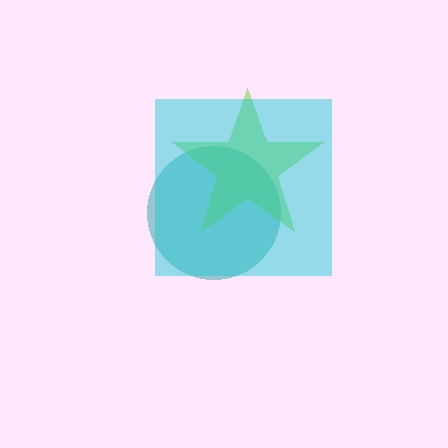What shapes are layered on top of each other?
The layered shapes are: a teal circle, a lime star, a cyan square.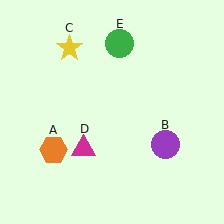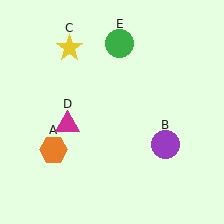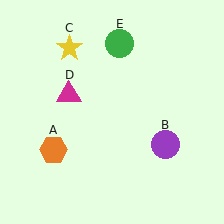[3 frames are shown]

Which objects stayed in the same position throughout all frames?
Orange hexagon (object A) and purple circle (object B) and yellow star (object C) and green circle (object E) remained stationary.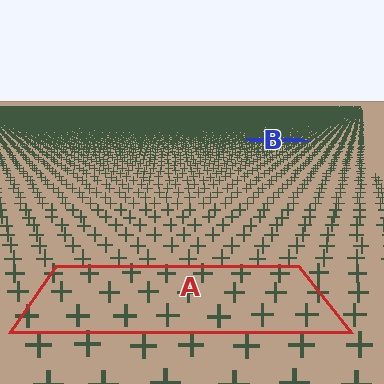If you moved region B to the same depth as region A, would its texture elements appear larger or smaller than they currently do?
They would appear larger. At a closer depth, the same texture elements are projected at a bigger on-screen size.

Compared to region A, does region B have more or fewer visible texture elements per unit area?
Region B has more texture elements per unit area — they are packed more densely because it is farther away.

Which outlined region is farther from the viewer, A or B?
Region B is farther from the viewer — the texture elements inside it appear smaller and more densely packed.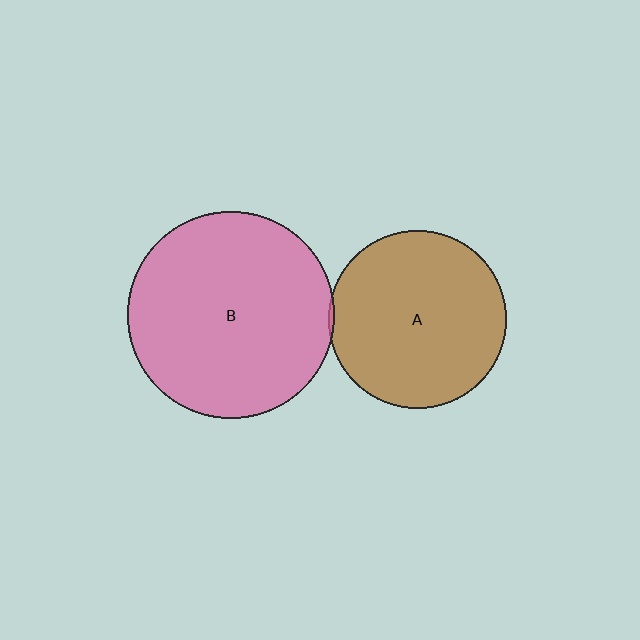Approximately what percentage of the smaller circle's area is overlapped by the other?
Approximately 5%.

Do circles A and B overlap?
Yes.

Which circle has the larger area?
Circle B (pink).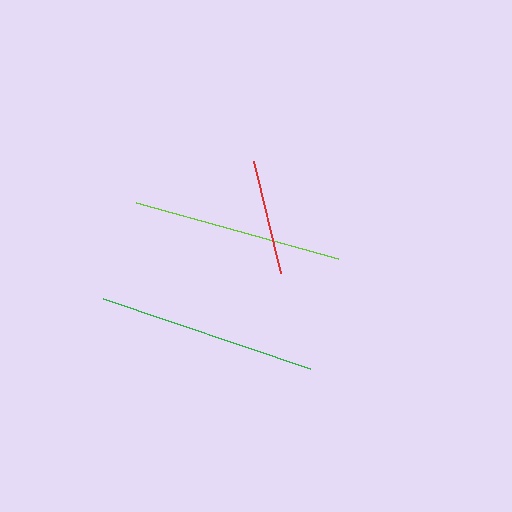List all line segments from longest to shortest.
From longest to shortest: green, lime, red.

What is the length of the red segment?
The red segment is approximately 115 pixels long.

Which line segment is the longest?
The green line is the longest at approximately 218 pixels.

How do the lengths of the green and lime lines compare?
The green and lime lines are approximately the same length.